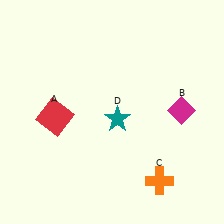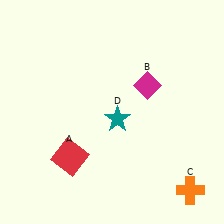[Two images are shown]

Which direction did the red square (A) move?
The red square (A) moved down.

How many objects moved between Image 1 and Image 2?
3 objects moved between the two images.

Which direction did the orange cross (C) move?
The orange cross (C) moved right.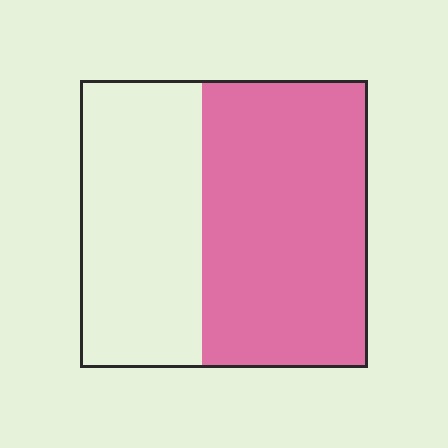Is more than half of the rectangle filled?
Yes.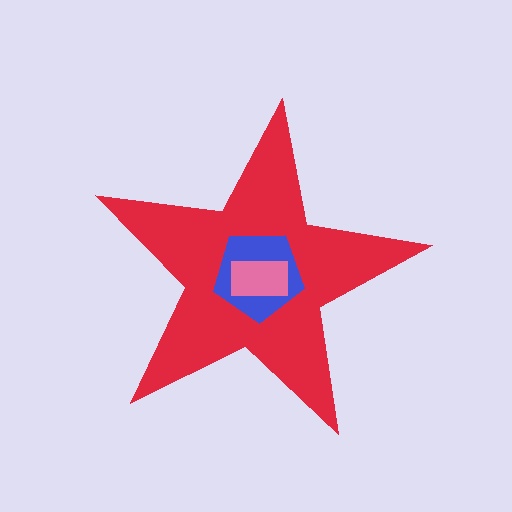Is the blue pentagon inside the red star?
Yes.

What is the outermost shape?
The red star.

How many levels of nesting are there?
3.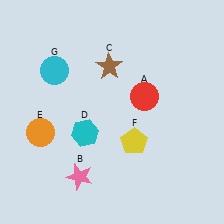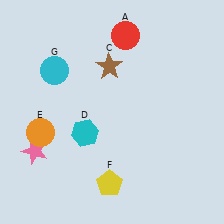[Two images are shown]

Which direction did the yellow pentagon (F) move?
The yellow pentagon (F) moved down.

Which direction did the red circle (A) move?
The red circle (A) moved up.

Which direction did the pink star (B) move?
The pink star (B) moved left.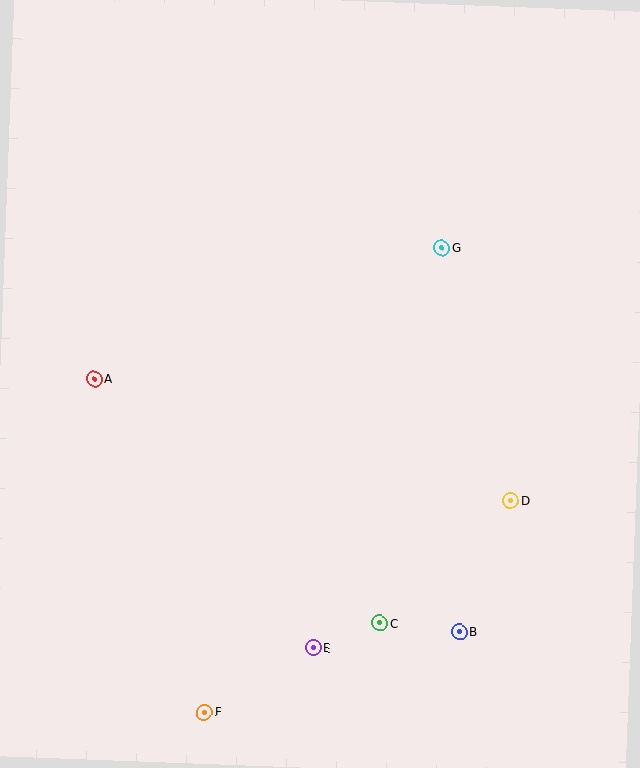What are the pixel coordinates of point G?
Point G is at (442, 248).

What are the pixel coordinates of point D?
Point D is at (510, 500).